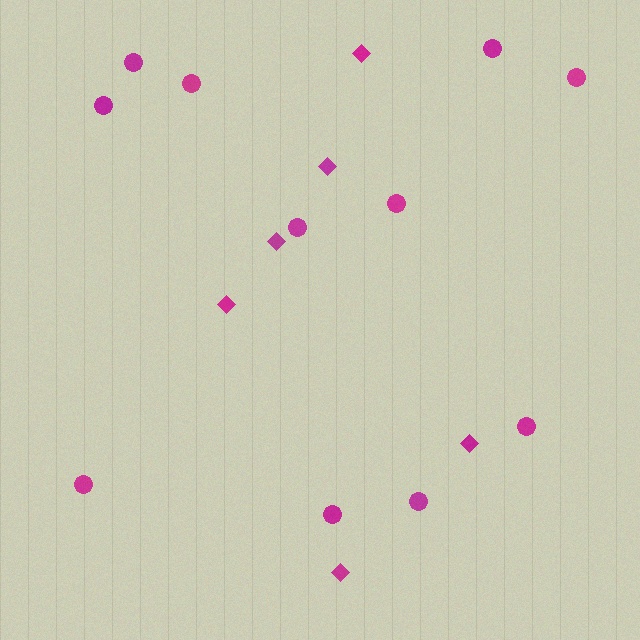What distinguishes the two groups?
There are 2 groups: one group of diamonds (6) and one group of circles (11).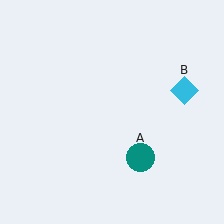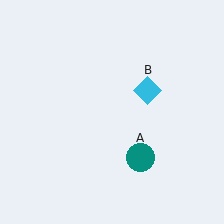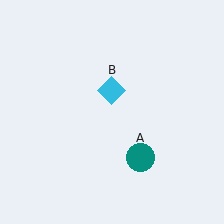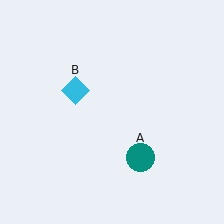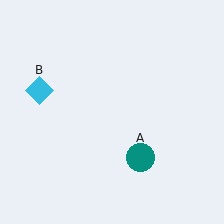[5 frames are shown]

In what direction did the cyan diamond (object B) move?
The cyan diamond (object B) moved left.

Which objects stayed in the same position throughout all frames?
Teal circle (object A) remained stationary.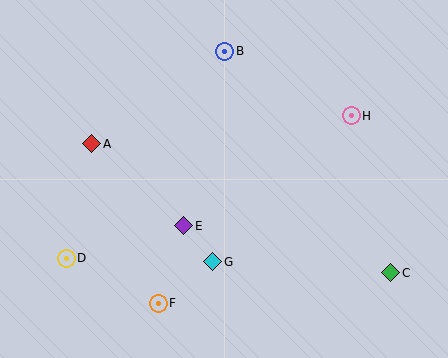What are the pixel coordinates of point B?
Point B is at (225, 51).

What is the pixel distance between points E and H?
The distance between E and H is 200 pixels.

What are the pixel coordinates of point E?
Point E is at (184, 226).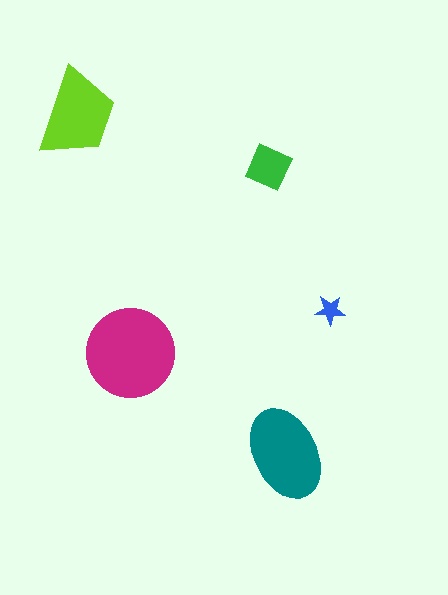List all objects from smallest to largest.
The blue star, the green square, the lime trapezoid, the teal ellipse, the magenta circle.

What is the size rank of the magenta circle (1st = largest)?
1st.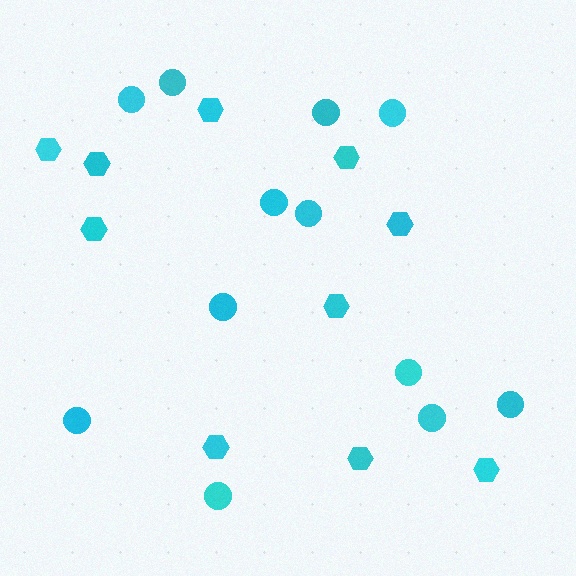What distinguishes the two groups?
There are 2 groups: one group of hexagons (10) and one group of circles (12).